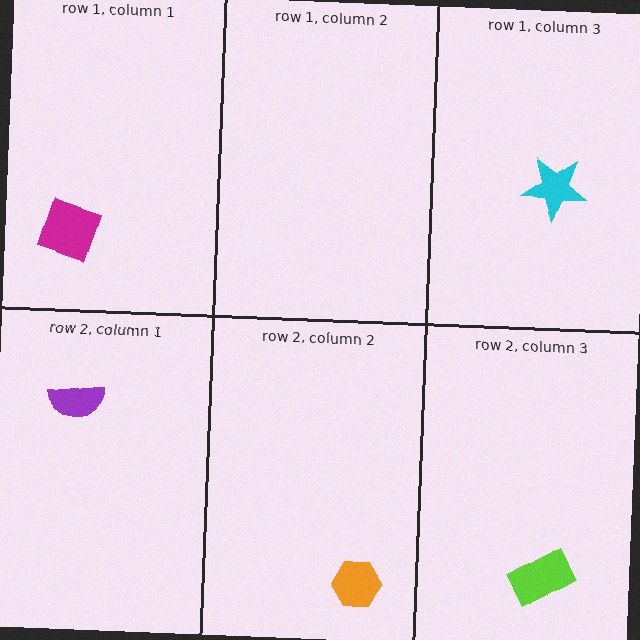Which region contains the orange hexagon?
The row 2, column 2 region.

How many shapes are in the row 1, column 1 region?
1.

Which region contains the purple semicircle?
The row 2, column 1 region.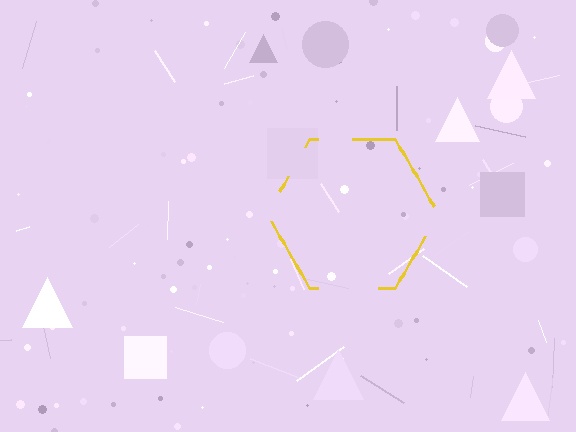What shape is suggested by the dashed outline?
The dashed outline suggests a hexagon.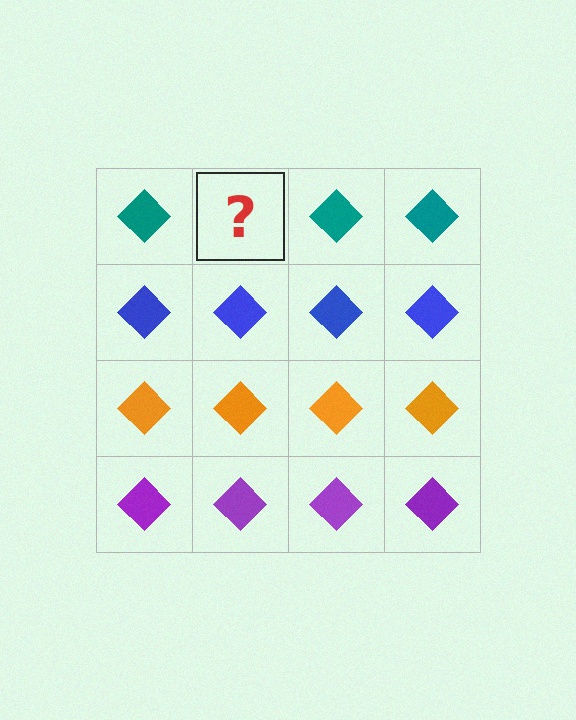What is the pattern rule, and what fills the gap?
The rule is that each row has a consistent color. The gap should be filled with a teal diamond.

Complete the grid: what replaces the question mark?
The question mark should be replaced with a teal diamond.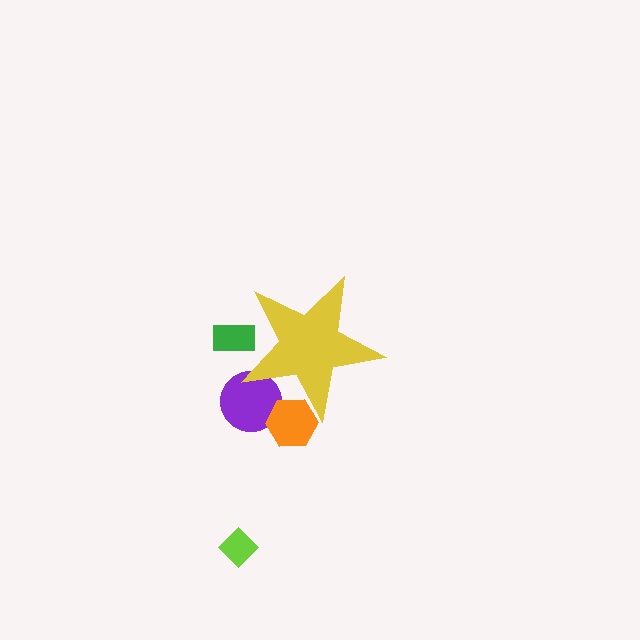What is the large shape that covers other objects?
A yellow star.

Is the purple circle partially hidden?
Yes, the purple circle is partially hidden behind the yellow star.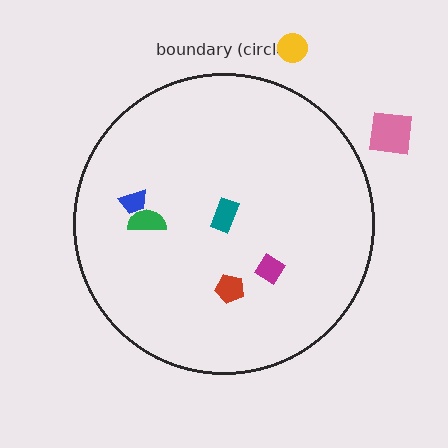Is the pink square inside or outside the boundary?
Outside.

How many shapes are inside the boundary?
5 inside, 2 outside.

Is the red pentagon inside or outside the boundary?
Inside.